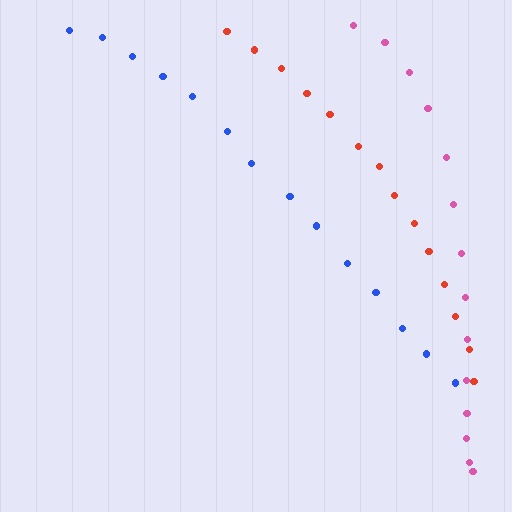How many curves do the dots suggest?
There are 3 distinct paths.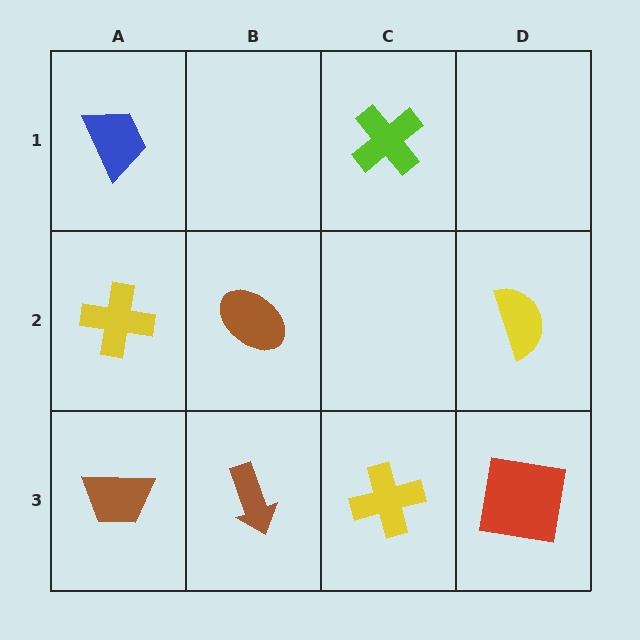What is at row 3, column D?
A red square.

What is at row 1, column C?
A lime cross.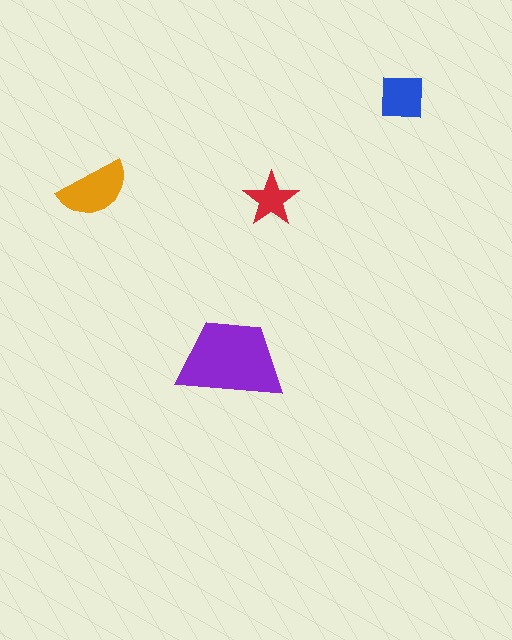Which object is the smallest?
The red star.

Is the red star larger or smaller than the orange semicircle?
Smaller.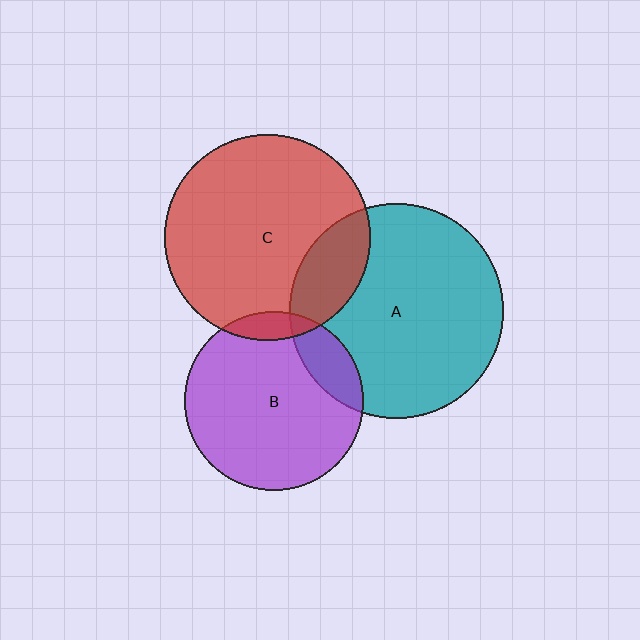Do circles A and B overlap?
Yes.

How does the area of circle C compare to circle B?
Approximately 1.3 times.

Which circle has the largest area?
Circle A (teal).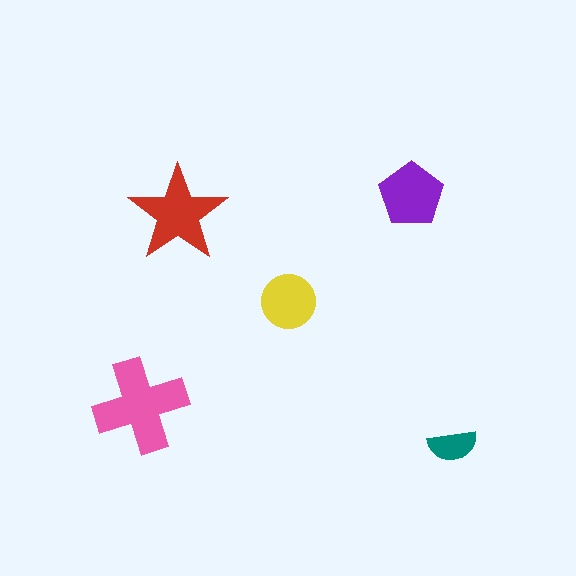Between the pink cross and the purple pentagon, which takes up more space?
The pink cross.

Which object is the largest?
The pink cross.